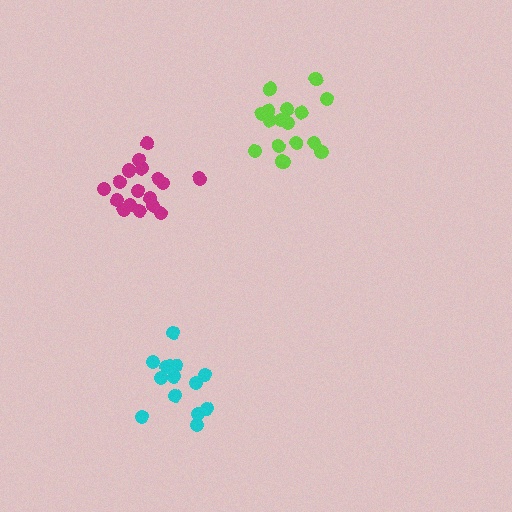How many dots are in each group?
Group 1: 14 dots, Group 2: 17 dots, Group 3: 17 dots (48 total).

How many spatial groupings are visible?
There are 3 spatial groupings.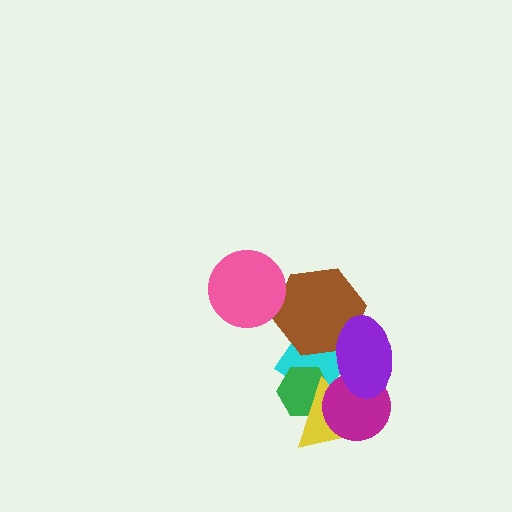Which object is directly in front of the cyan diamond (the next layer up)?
The green hexagon is directly in front of the cyan diamond.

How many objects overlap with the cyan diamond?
4 objects overlap with the cyan diamond.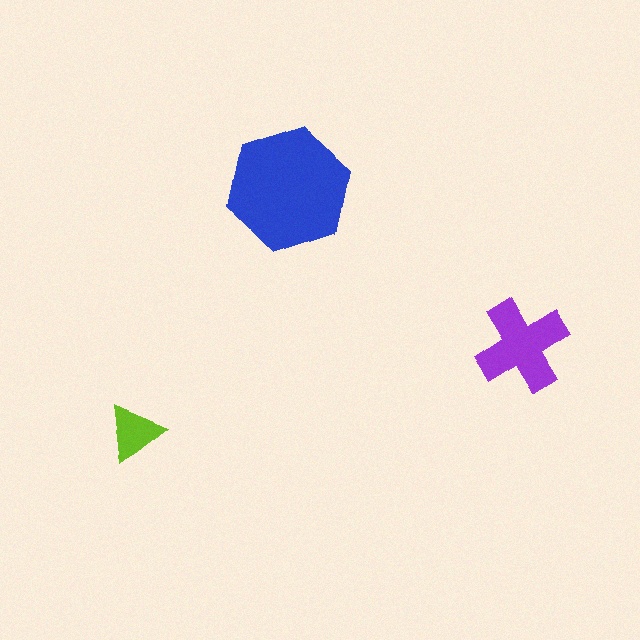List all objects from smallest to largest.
The lime triangle, the purple cross, the blue hexagon.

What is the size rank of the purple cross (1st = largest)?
2nd.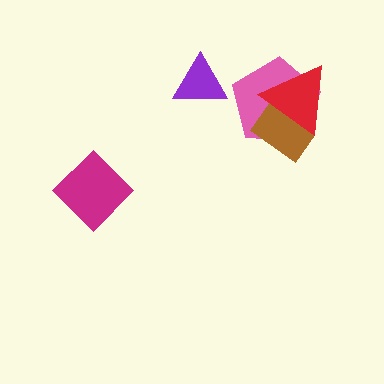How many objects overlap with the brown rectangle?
2 objects overlap with the brown rectangle.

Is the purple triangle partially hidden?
No, no other shape covers it.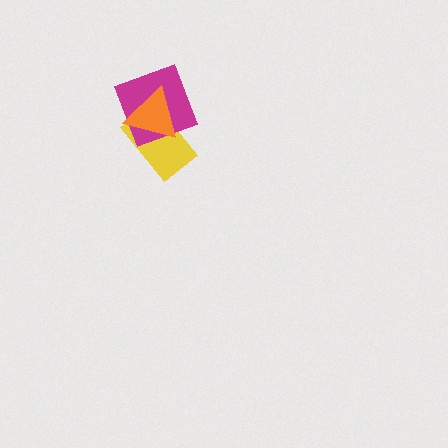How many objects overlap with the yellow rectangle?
2 objects overlap with the yellow rectangle.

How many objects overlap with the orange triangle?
2 objects overlap with the orange triangle.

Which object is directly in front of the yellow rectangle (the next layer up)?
The magenta square is directly in front of the yellow rectangle.